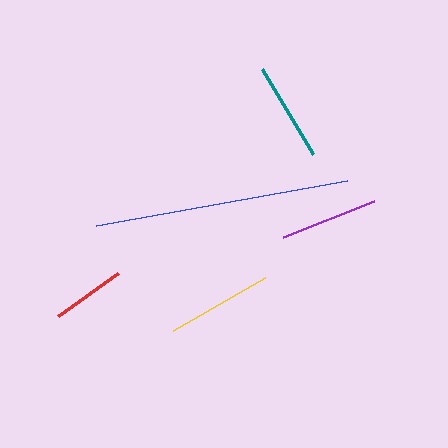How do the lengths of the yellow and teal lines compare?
The yellow and teal lines are approximately the same length.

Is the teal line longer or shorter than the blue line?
The blue line is longer than the teal line.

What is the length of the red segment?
The red segment is approximately 74 pixels long.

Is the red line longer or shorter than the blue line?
The blue line is longer than the red line.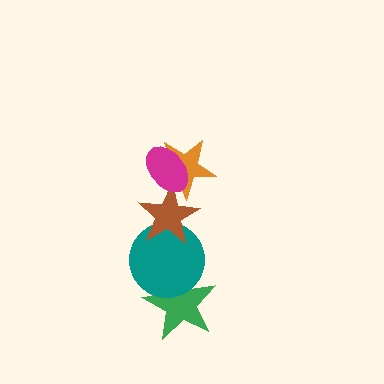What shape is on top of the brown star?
The orange star is on top of the brown star.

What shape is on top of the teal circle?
The brown star is on top of the teal circle.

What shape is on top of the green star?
The teal circle is on top of the green star.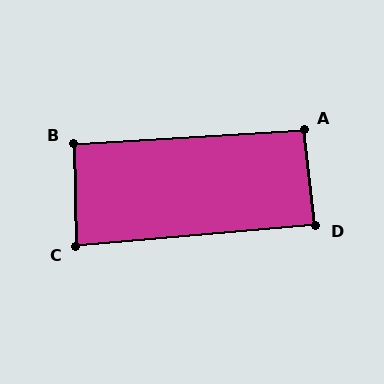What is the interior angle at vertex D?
Approximately 88 degrees (approximately right).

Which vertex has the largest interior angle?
A, at approximately 93 degrees.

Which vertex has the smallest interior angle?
C, at approximately 87 degrees.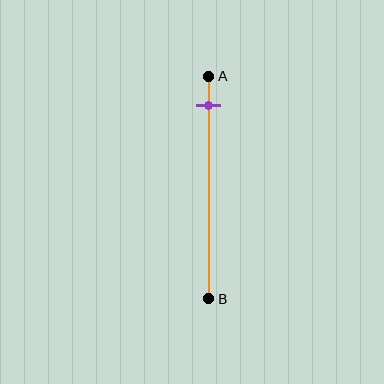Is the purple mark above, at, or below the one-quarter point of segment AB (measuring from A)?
The purple mark is above the one-quarter point of segment AB.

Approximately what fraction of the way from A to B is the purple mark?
The purple mark is approximately 15% of the way from A to B.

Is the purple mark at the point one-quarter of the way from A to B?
No, the mark is at about 15% from A, not at the 25% one-quarter point.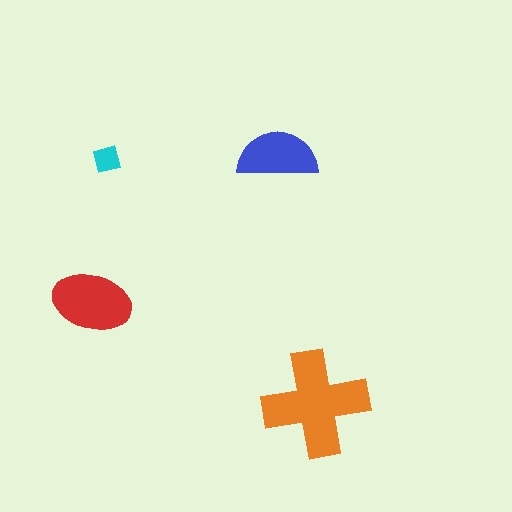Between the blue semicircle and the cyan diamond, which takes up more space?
The blue semicircle.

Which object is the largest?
The orange cross.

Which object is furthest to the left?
The red ellipse is leftmost.